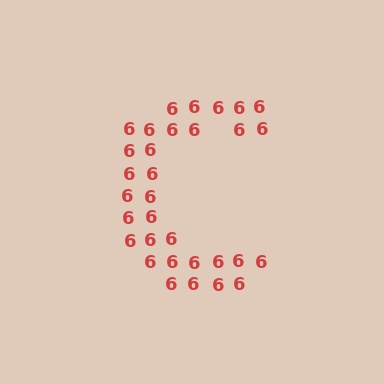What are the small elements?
The small elements are digit 6's.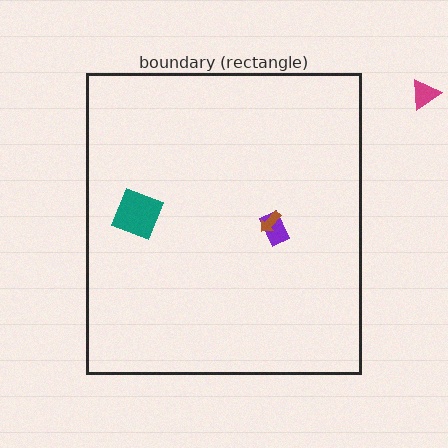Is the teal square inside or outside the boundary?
Inside.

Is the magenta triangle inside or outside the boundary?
Outside.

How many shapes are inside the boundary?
3 inside, 1 outside.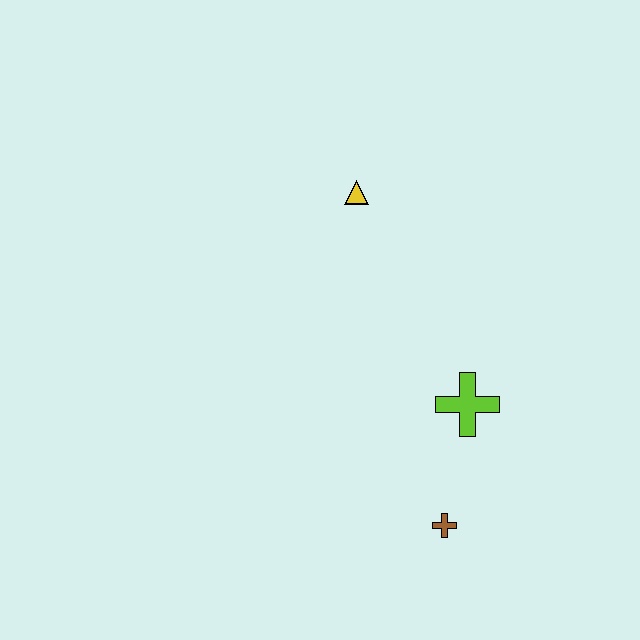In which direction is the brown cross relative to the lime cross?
The brown cross is below the lime cross.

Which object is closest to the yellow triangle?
The lime cross is closest to the yellow triangle.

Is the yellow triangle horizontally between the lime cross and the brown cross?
No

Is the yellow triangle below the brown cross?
No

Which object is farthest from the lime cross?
The yellow triangle is farthest from the lime cross.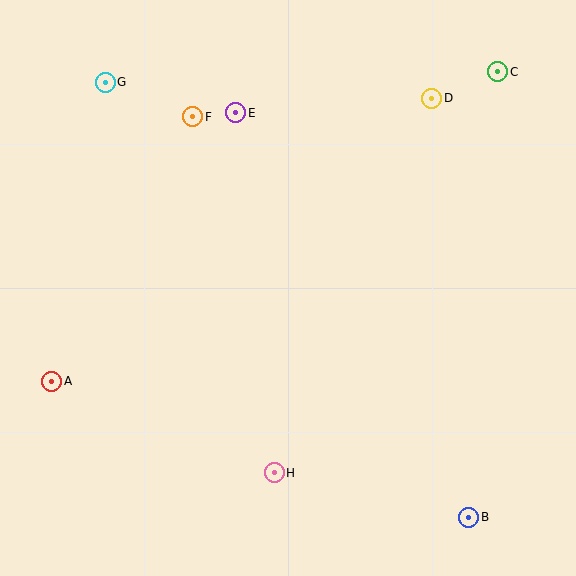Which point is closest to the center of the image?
Point E at (236, 113) is closest to the center.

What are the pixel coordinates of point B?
Point B is at (469, 517).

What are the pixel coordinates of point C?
Point C is at (498, 72).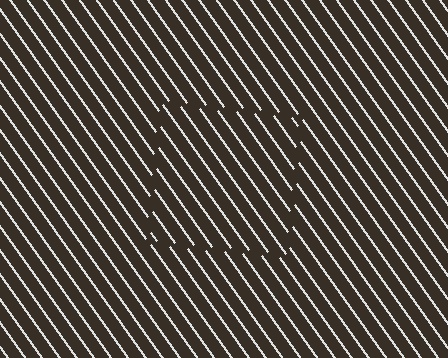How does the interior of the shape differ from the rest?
The interior of the shape contains the same grating, shifted by half a period — the contour is defined by the phase discontinuity where line-ends from the inner and outer gratings abut.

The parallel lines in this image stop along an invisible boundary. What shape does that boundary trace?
An illusory square. The interior of the shape contains the same grating, shifted by half a period — the contour is defined by the phase discontinuity where line-ends from the inner and outer gratings abut.